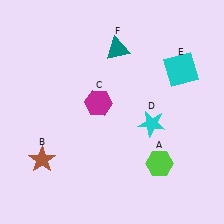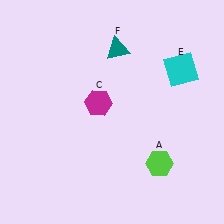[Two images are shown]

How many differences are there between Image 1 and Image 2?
There are 2 differences between the two images.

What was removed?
The brown star (B), the cyan star (D) were removed in Image 2.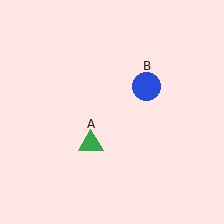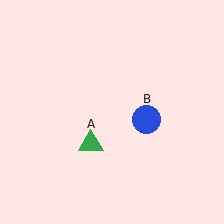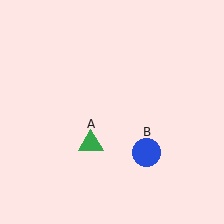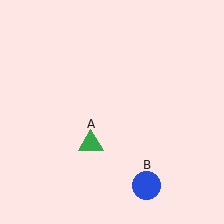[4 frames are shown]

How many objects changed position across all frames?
1 object changed position: blue circle (object B).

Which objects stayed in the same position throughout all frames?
Green triangle (object A) remained stationary.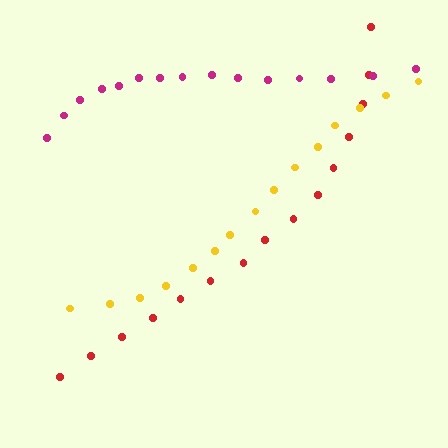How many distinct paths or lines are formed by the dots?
There are 3 distinct paths.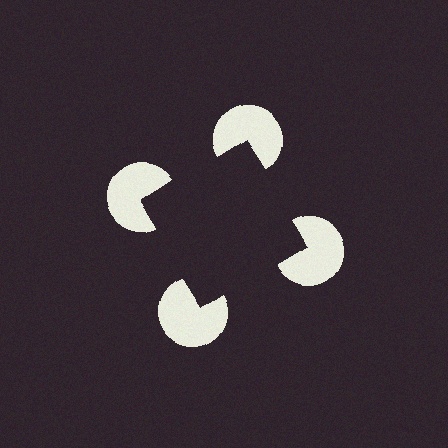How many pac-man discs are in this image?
There are 4 — one at each vertex of the illusory square.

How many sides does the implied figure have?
4 sides.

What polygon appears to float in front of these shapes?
An illusory square — its edges are inferred from the aligned wedge cuts in the pac-man discs, not physically drawn.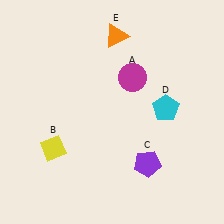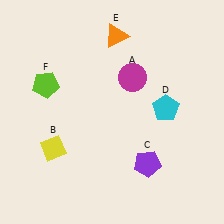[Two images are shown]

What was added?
A lime pentagon (F) was added in Image 2.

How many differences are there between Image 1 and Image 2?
There is 1 difference between the two images.